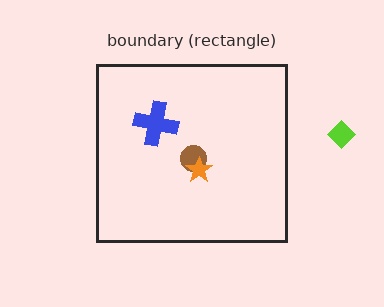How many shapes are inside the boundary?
3 inside, 1 outside.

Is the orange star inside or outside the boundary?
Inside.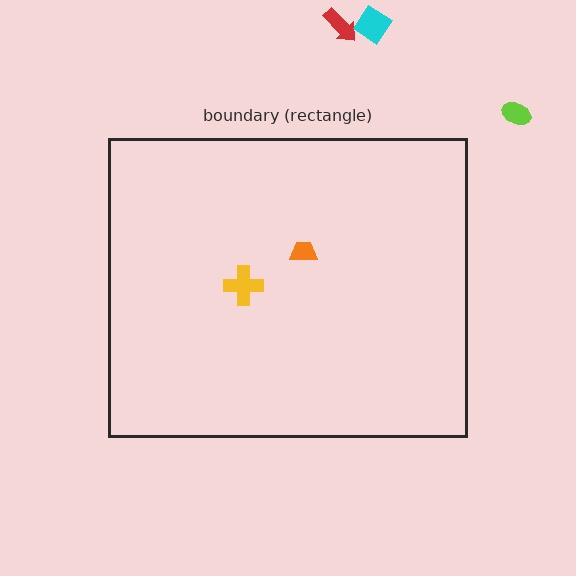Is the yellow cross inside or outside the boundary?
Inside.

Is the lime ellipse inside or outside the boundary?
Outside.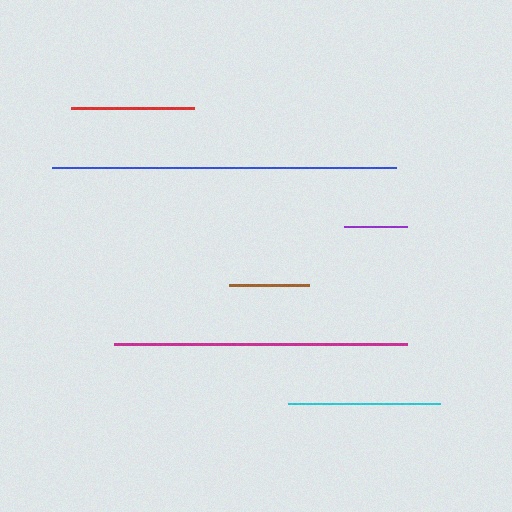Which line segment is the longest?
The blue line is the longest at approximately 344 pixels.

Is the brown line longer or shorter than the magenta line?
The magenta line is longer than the brown line.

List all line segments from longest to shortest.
From longest to shortest: blue, magenta, cyan, red, brown, purple.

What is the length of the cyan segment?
The cyan segment is approximately 152 pixels long.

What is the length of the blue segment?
The blue segment is approximately 344 pixels long.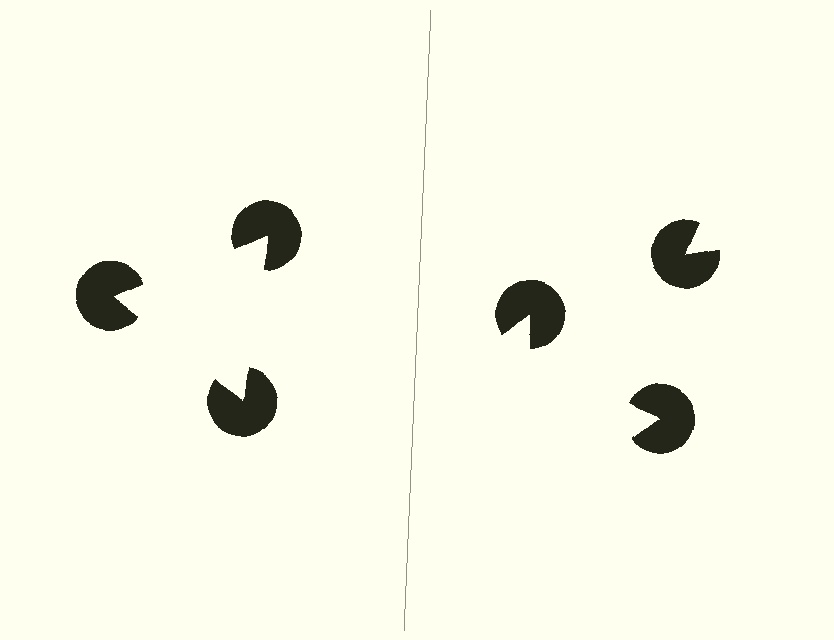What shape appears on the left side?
An illusory triangle.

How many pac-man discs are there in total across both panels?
6 — 3 on each side.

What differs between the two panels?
The pac-man discs are positioned identically on both sides; only the wedge orientations differ. On the left they align to a triangle; on the right they are misaligned.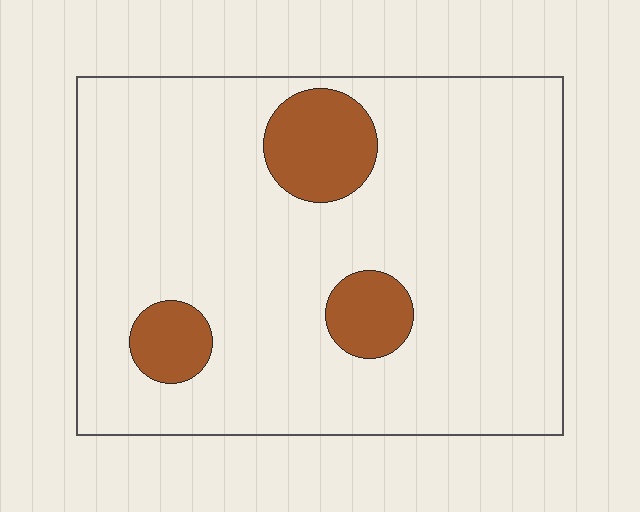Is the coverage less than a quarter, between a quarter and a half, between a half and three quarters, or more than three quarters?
Less than a quarter.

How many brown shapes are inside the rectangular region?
3.